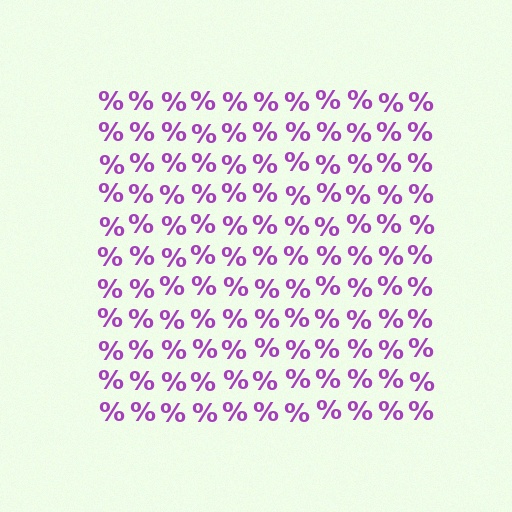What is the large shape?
The large shape is a square.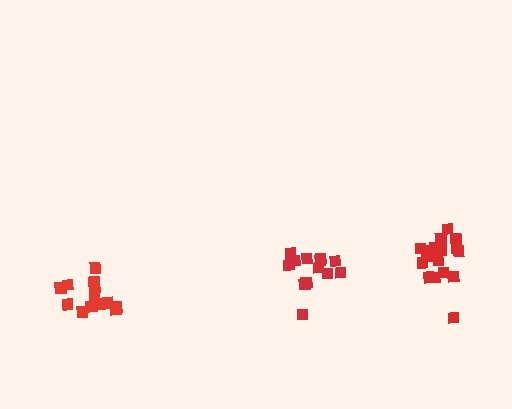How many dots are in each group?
Group 1: 13 dots, Group 2: 17 dots, Group 3: 14 dots (44 total).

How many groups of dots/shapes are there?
There are 3 groups.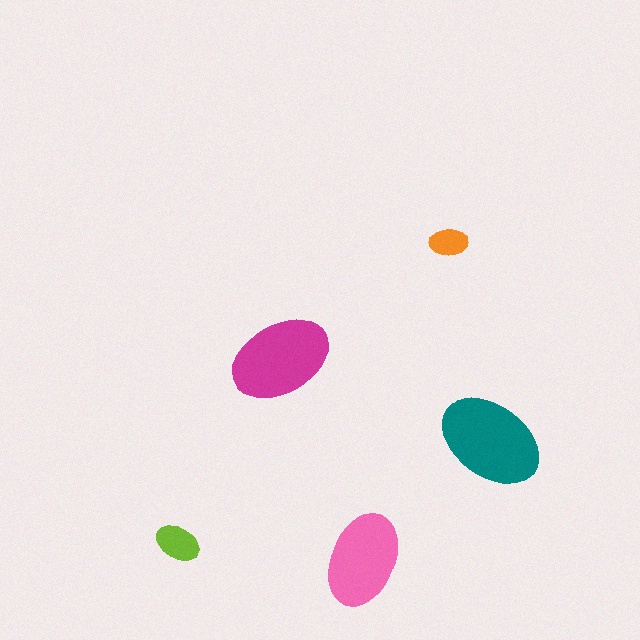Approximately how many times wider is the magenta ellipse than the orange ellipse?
About 2.5 times wider.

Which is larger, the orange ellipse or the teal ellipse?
The teal one.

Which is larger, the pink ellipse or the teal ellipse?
The teal one.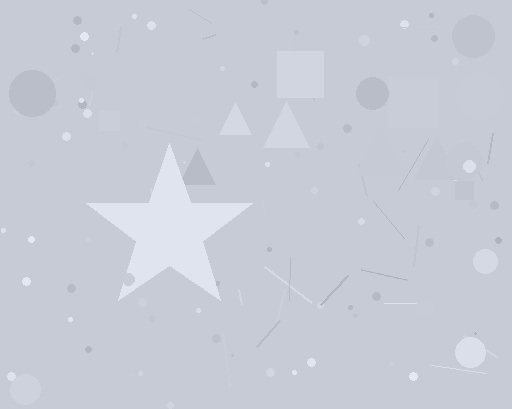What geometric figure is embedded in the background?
A star is embedded in the background.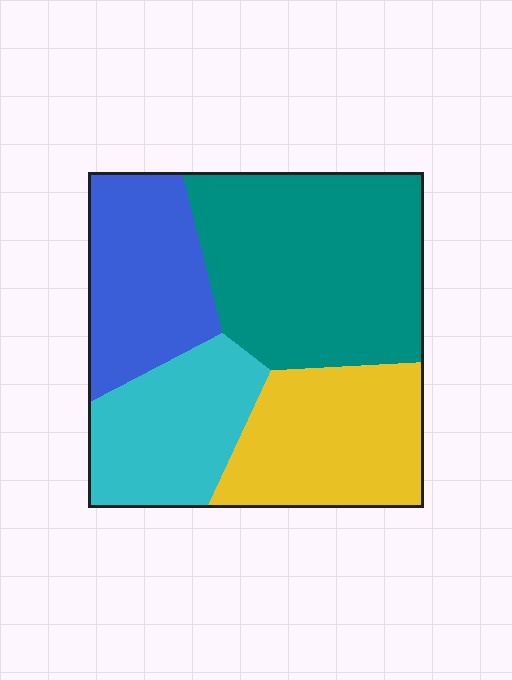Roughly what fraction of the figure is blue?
Blue takes up less than a quarter of the figure.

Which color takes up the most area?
Teal, at roughly 35%.